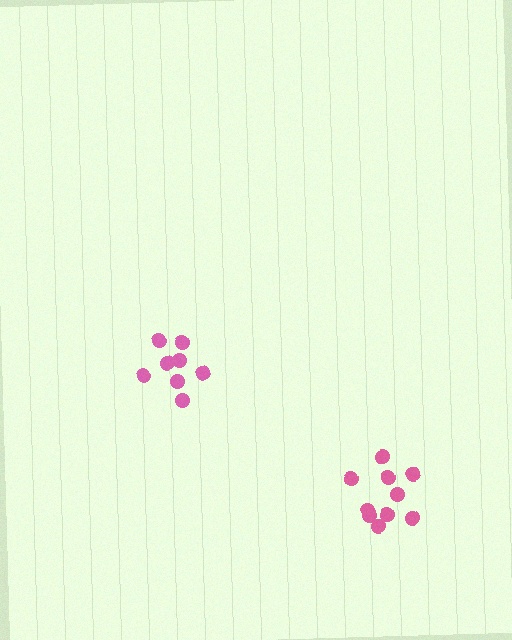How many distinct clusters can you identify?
There are 2 distinct clusters.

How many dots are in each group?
Group 1: 10 dots, Group 2: 8 dots (18 total).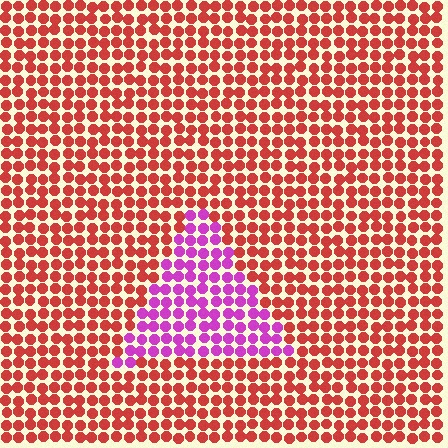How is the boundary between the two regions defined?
The boundary is defined purely by a slight shift in hue (about 58 degrees). Spacing, size, and orientation are identical on both sides.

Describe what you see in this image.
The image is filled with small red elements in a uniform arrangement. A triangle-shaped region is visible where the elements are tinted to a slightly different hue, forming a subtle color boundary.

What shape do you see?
I see a triangle.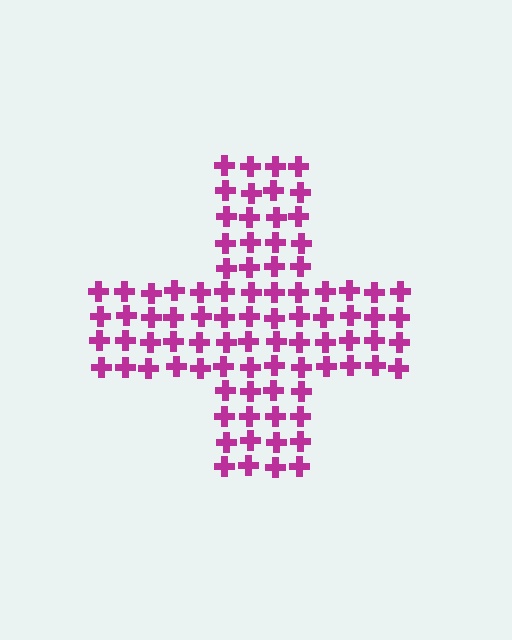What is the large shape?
The large shape is a cross.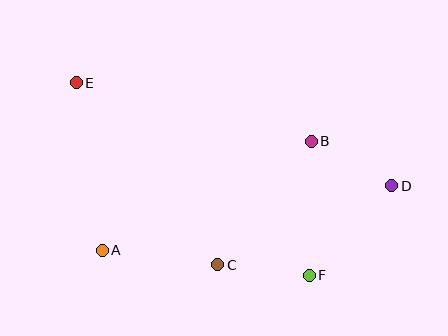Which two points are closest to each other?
Points B and D are closest to each other.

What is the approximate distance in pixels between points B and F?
The distance between B and F is approximately 134 pixels.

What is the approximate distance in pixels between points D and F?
The distance between D and F is approximately 122 pixels.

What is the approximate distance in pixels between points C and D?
The distance between C and D is approximately 191 pixels.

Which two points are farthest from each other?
Points D and E are farthest from each other.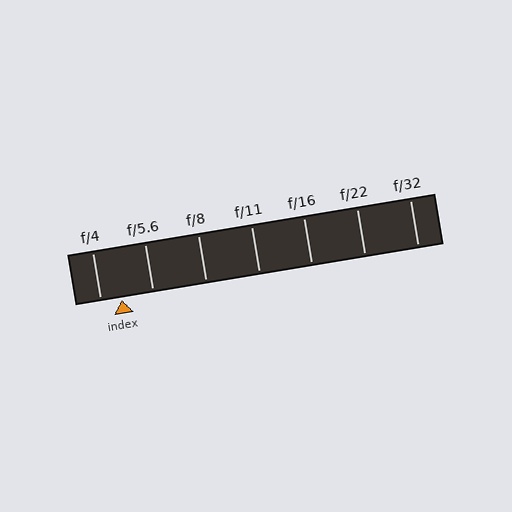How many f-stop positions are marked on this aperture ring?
There are 7 f-stop positions marked.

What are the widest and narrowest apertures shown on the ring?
The widest aperture shown is f/4 and the narrowest is f/32.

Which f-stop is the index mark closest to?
The index mark is closest to f/4.